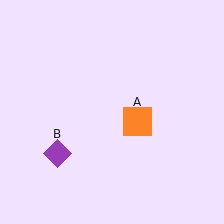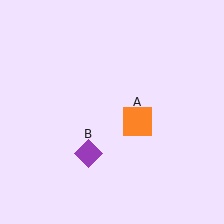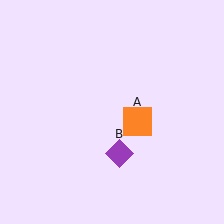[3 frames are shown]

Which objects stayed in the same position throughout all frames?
Orange square (object A) remained stationary.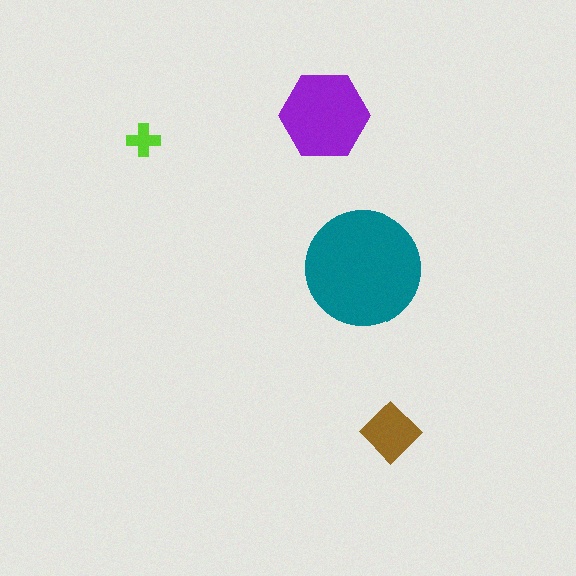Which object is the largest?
The teal circle.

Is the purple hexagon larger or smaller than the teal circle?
Smaller.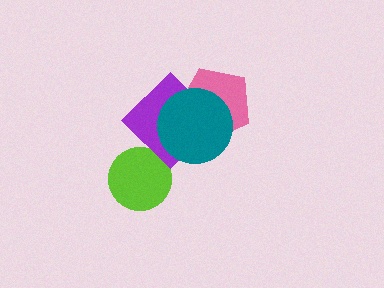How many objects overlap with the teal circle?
2 objects overlap with the teal circle.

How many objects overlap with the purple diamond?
3 objects overlap with the purple diamond.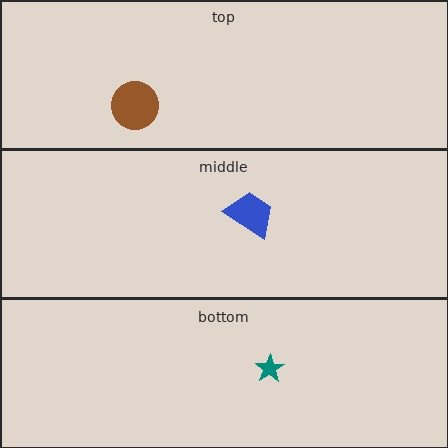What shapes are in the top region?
The brown circle.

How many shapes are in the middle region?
1.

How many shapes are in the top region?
1.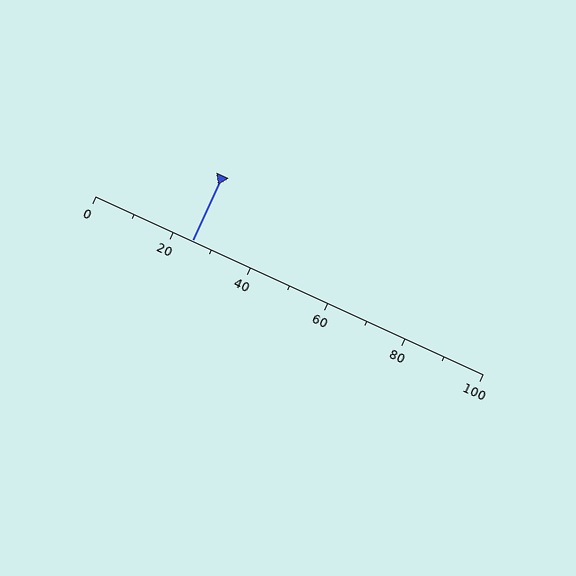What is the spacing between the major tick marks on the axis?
The major ticks are spaced 20 apart.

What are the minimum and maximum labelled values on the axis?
The axis runs from 0 to 100.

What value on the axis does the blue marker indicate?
The marker indicates approximately 25.